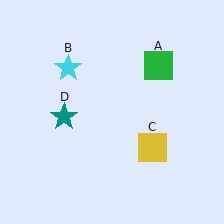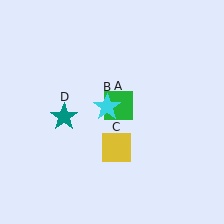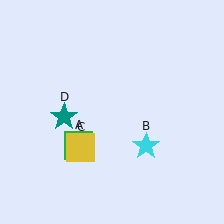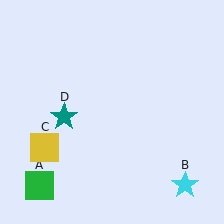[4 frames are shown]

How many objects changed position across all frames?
3 objects changed position: green square (object A), cyan star (object B), yellow square (object C).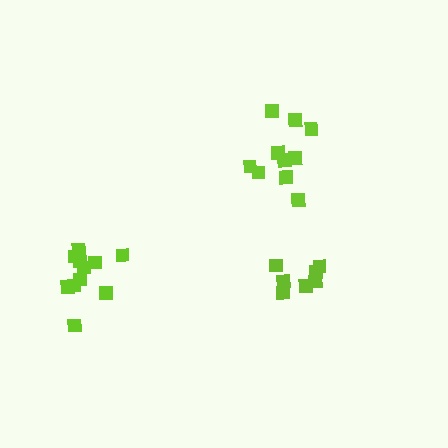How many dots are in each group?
Group 1: 8 dots, Group 2: 12 dots, Group 3: 10 dots (30 total).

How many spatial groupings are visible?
There are 3 spatial groupings.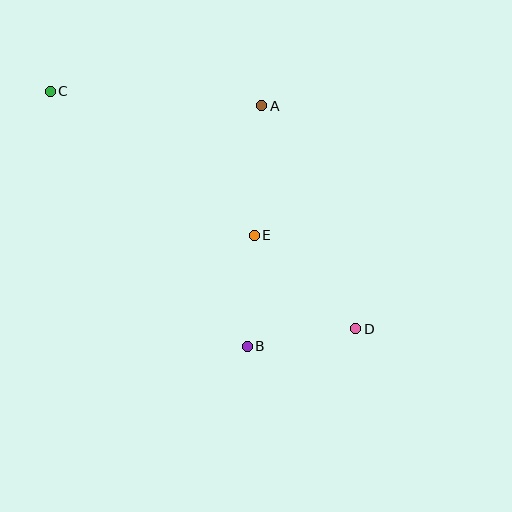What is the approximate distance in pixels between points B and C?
The distance between B and C is approximately 322 pixels.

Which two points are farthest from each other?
Points C and D are farthest from each other.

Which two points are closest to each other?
Points B and D are closest to each other.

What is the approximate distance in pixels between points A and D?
The distance between A and D is approximately 242 pixels.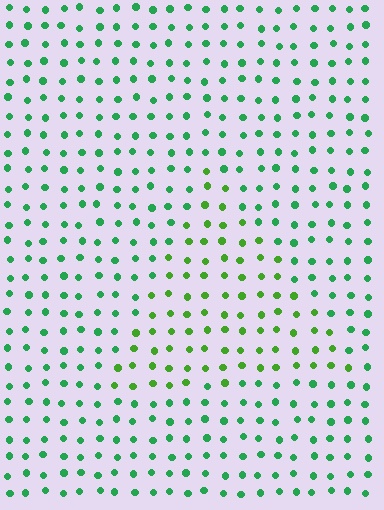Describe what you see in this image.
The image is filled with small green elements in a uniform arrangement. A triangle-shaped region is visible where the elements are tinted to a slightly different hue, forming a subtle color boundary.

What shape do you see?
I see a triangle.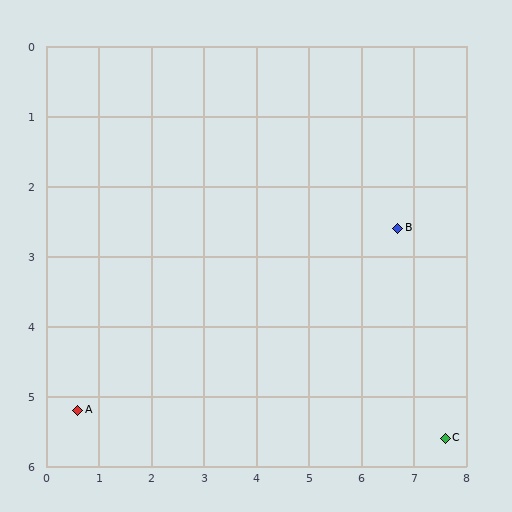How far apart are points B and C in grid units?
Points B and C are about 3.1 grid units apart.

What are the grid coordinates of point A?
Point A is at approximately (0.6, 5.2).